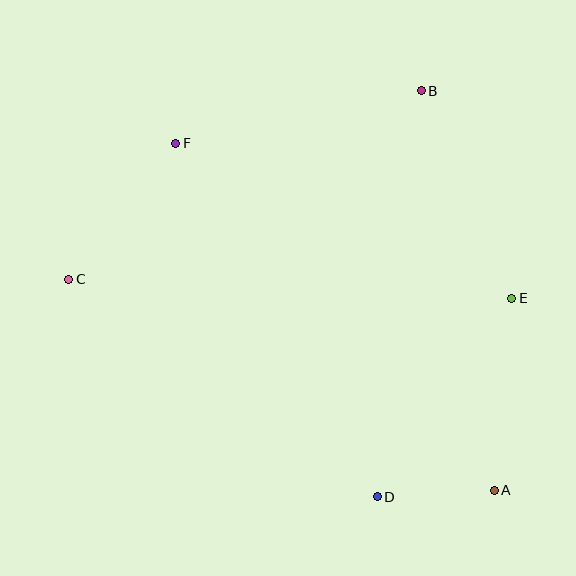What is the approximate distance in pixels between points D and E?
The distance between D and E is approximately 240 pixels.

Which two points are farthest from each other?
Points A and C are farthest from each other.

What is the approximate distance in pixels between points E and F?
The distance between E and F is approximately 370 pixels.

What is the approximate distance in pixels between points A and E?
The distance between A and E is approximately 193 pixels.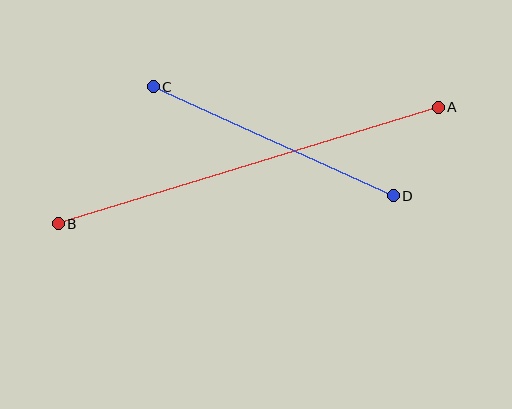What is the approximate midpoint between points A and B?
The midpoint is at approximately (248, 165) pixels.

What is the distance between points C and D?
The distance is approximately 264 pixels.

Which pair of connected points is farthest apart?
Points A and B are farthest apart.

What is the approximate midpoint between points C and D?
The midpoint is at approximately (273, 141) pixels.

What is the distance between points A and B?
The distance is approximately 398 pixels.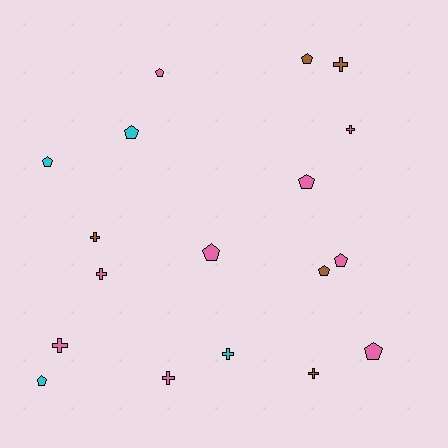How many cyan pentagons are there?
There are 3 cyan pentagons.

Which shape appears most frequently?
Pentagon, with 10 objects.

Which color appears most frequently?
Pink, with 9 objects.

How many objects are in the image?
There are 18 objects.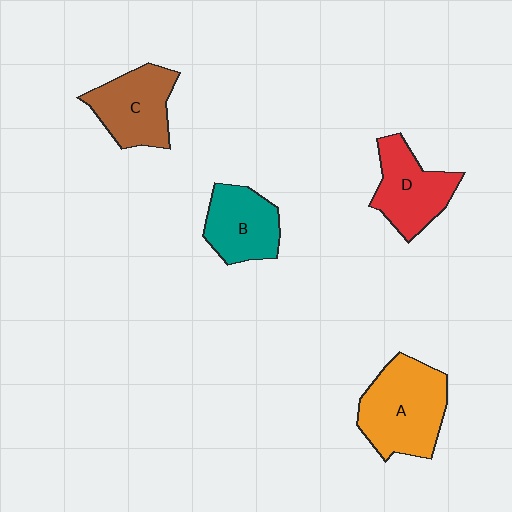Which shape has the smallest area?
Shape B (teal).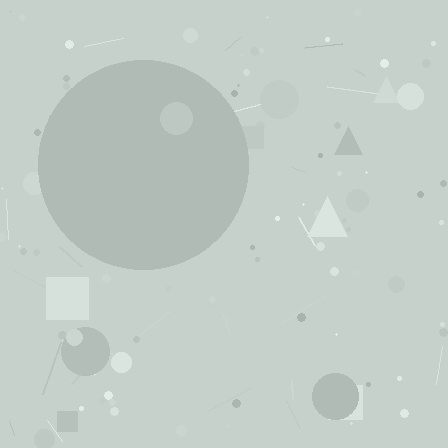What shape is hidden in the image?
A circle is hidden in the image.